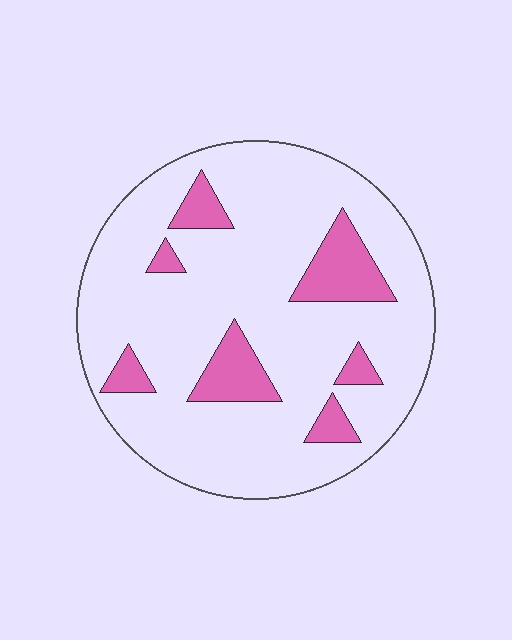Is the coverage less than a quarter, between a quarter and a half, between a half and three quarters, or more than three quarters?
Less than a quarter.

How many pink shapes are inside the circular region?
7.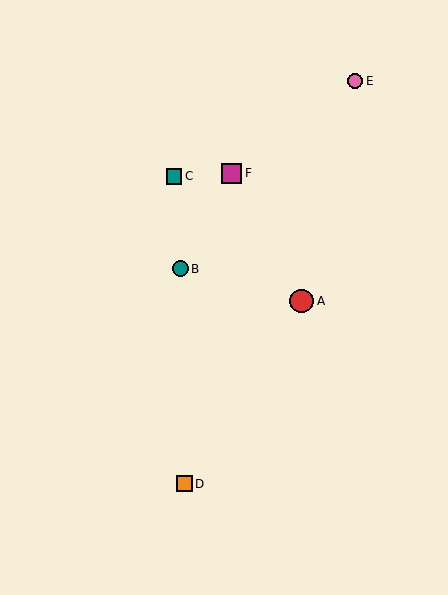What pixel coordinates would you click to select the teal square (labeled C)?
Click at (174, 176) to select the teal square C.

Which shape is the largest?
The red circle (labeled A) is the largest.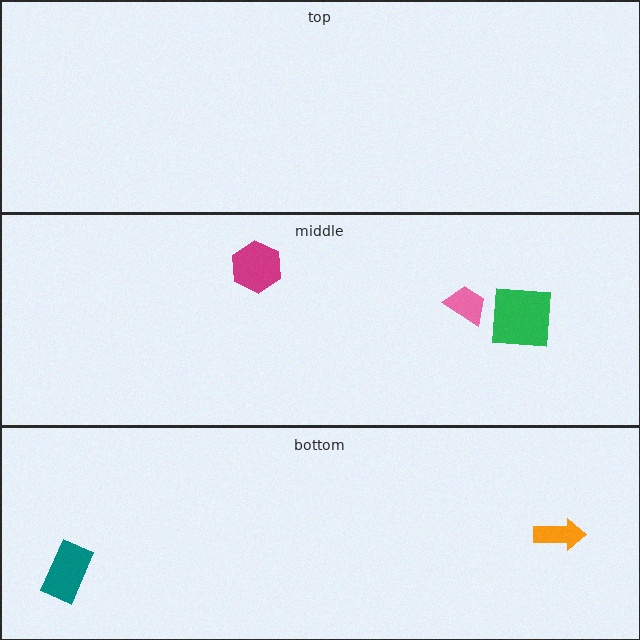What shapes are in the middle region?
The magenta hexagon, the pink trapezoid, the green square.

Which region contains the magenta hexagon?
The middle region.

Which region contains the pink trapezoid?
The middle region.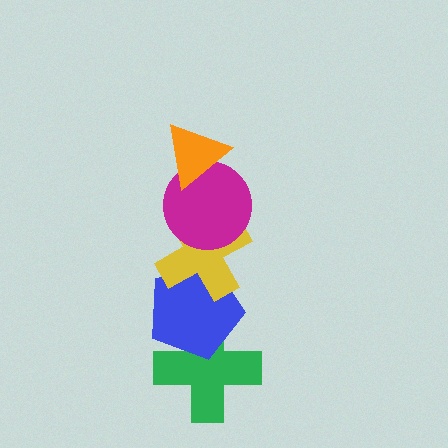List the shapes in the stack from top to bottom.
From top to bottom: the orange triangle, the magenta circle, the yellow cross, the blue pentagon, the green cross.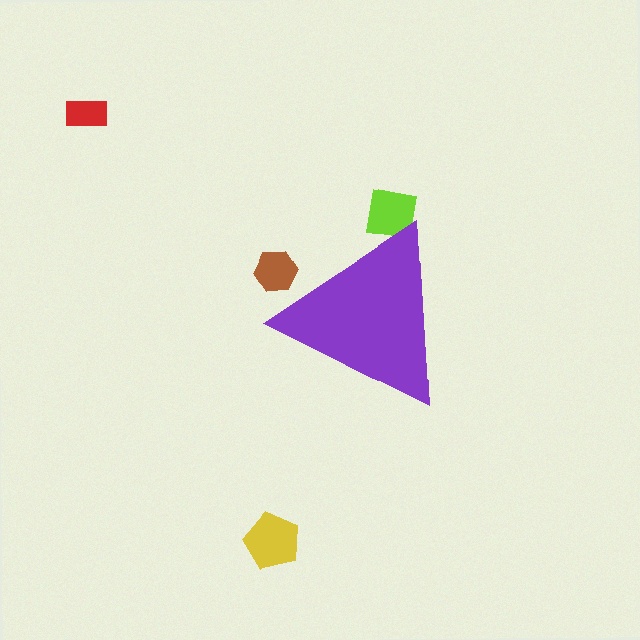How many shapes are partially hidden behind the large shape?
2 shapes are partially hidden.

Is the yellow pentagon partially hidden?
No, the yellow pentagon is fully visible.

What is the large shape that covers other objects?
A purple triangle.